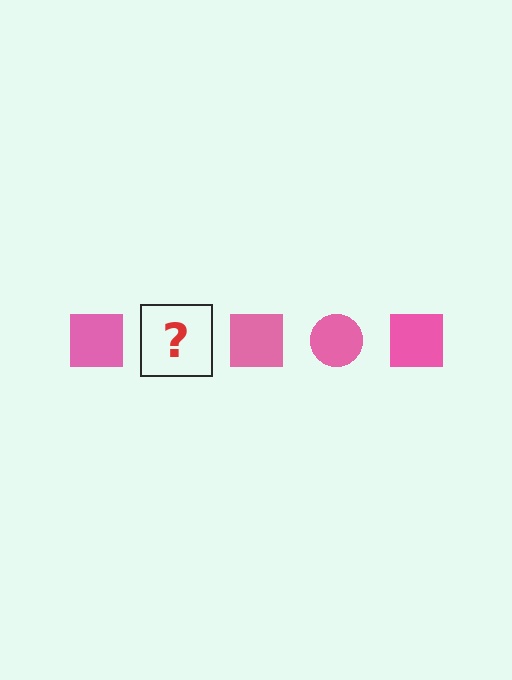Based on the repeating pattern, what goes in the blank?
The blank should be a pink circle.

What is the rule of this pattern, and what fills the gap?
The rule is that the pattern cycles through square, circle shapes in pink. The gap should be filled with a pink circle.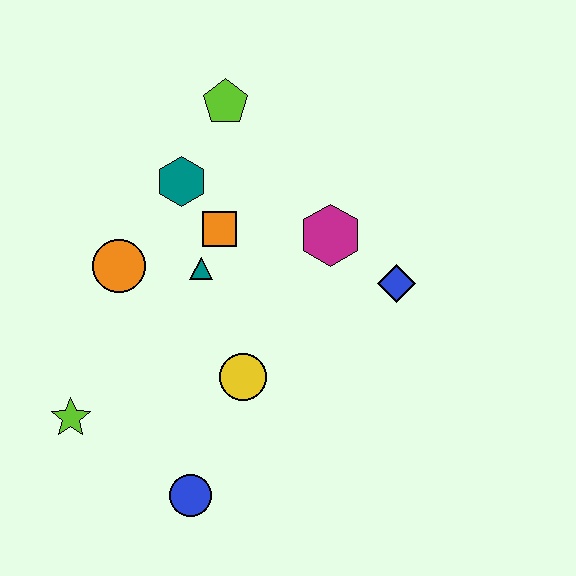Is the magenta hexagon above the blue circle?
Yes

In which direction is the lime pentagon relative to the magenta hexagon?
The lime pentagon is above the magenta hexagon.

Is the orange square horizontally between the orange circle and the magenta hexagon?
Yes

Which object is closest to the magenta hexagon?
The blue diamond is closest to the magenta hexagon.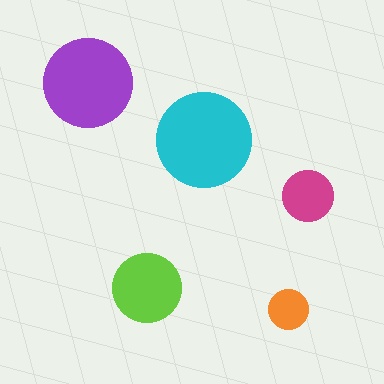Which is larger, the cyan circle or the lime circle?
The cyan one.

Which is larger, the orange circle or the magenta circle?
The magenta one.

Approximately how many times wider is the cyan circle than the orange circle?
About 2.5 times wider.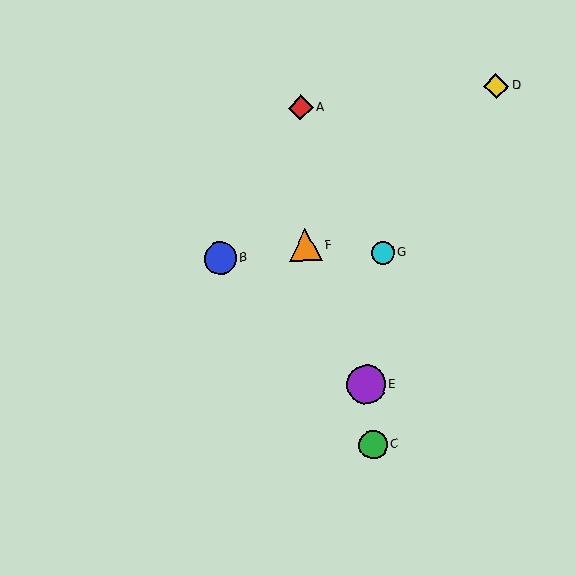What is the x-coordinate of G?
Object G is at x≈383.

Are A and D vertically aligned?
No, A is at x≈301 and D is at x≈496.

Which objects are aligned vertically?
Objects A, F are aligned vertically.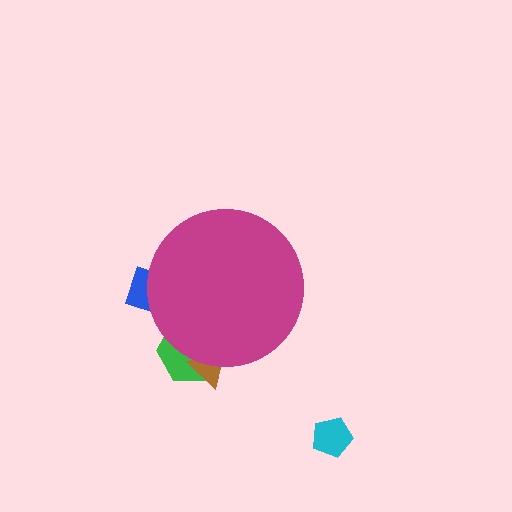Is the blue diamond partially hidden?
Yes, the blue diamond is partially hidden behind the magenta circle.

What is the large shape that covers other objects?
A magenta circle.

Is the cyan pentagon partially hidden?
No, the cyan pentagon is fully visible.